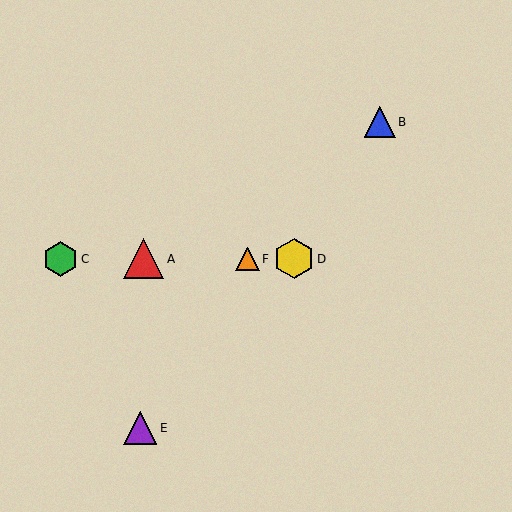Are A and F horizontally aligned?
Yes, both are at y≈259.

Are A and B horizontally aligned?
No, A is at y≈259 and B is at y≈122.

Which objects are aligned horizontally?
Objects A, C, D, F are aligned horizontally.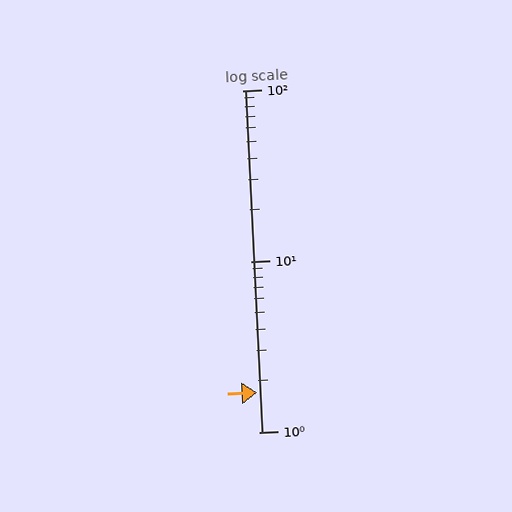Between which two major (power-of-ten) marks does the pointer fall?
The pointer is between 1 and 10.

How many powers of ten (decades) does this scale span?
The scale spans 2 decades, from 1 to 100.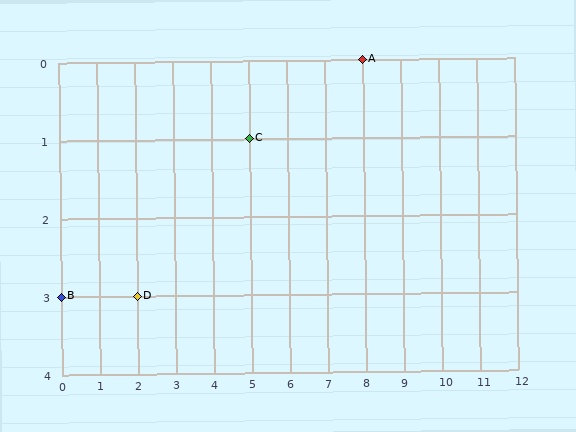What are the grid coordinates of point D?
Point D is at grid coordinates (2, 3).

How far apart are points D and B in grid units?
Points D and B are 2 columns apart.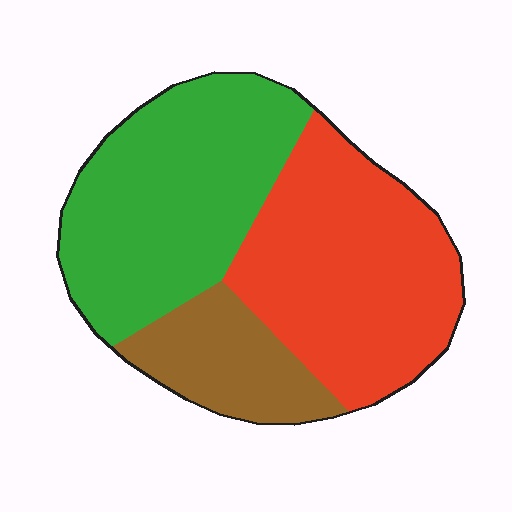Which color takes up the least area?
Brown, at roughly 15%.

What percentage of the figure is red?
Red covers around 40% of the figure.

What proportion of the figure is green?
Green takes up about two fifths (2/5) of the figure.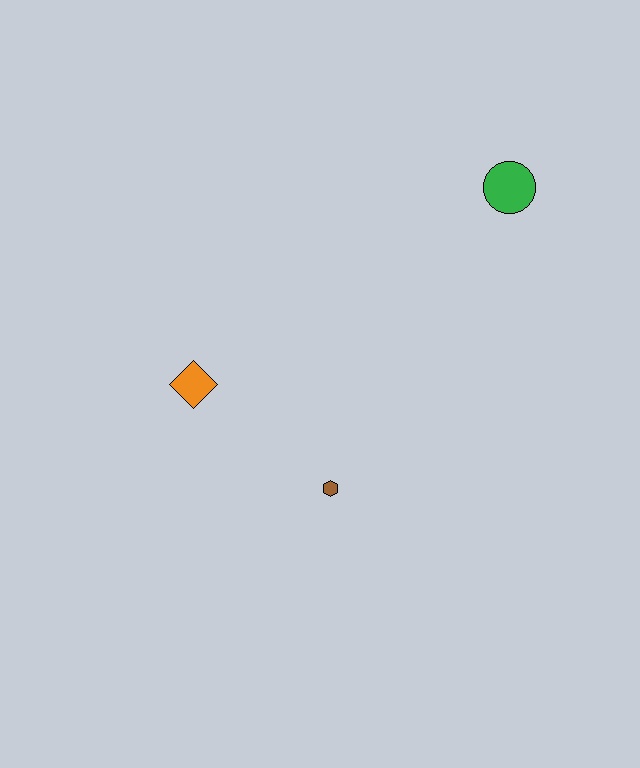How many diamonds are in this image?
There is 1 diamond.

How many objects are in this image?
There are 3 objects.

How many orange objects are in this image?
There is 1 orange object.